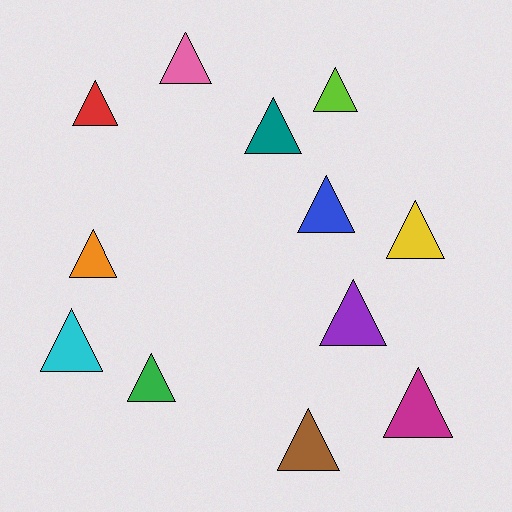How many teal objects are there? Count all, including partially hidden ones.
There is 1 teal object.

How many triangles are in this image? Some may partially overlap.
There are 12 triangles.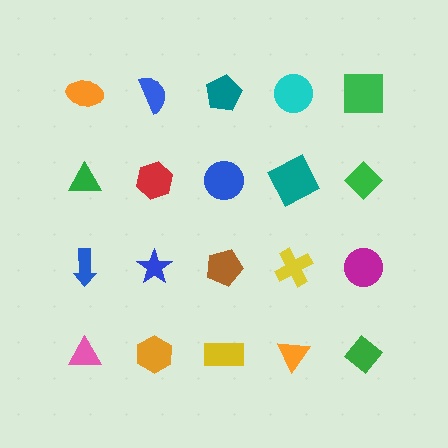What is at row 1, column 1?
An orange ellipse.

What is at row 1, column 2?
A blue semicircle.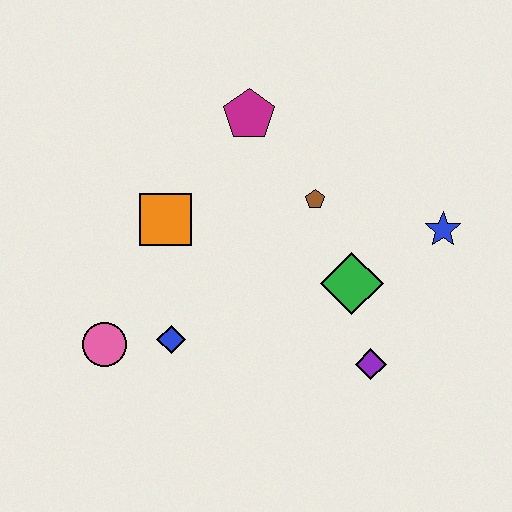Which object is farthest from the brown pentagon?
The pink circle is farthest from the brown pentagon.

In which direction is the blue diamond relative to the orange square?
The blue diamond is below the orange square.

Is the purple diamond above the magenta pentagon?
No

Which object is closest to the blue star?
The green diamond is closest to the blue star.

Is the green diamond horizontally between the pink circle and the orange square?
No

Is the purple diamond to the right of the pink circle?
Yes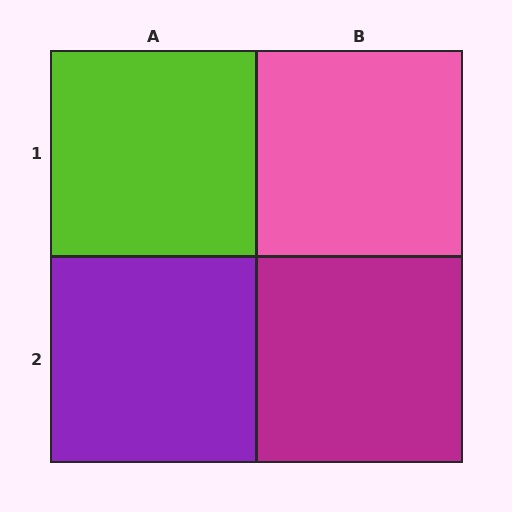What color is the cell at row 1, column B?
Pink.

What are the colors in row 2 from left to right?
Purple, magenta.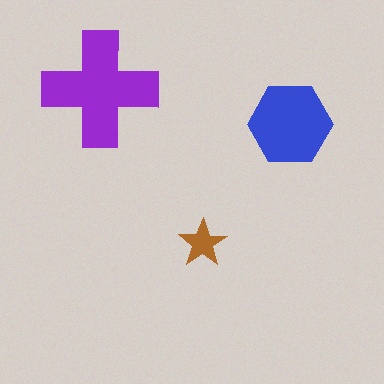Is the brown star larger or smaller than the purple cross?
Smaller.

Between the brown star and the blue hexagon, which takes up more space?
The blue hexagon.